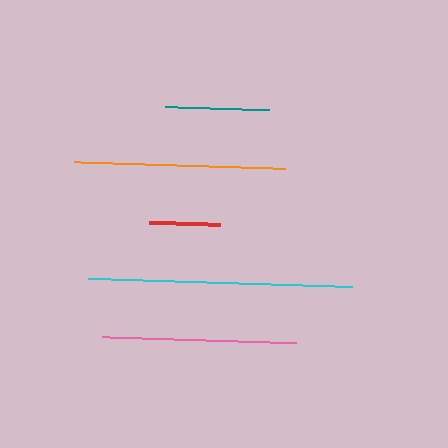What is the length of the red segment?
The red segment is approximately 71 pixels long.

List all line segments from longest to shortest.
From longest to shortest: cyan, orange, pink, teal, red.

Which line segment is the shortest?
The red line is the shortest at approximately 71 pixels.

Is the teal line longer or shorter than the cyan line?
The cyan line is longer than the teal line.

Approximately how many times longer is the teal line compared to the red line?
The teal line is approximately 1.5 times the length of the red line.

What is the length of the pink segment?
The pink segment is approximately 194 pixels long.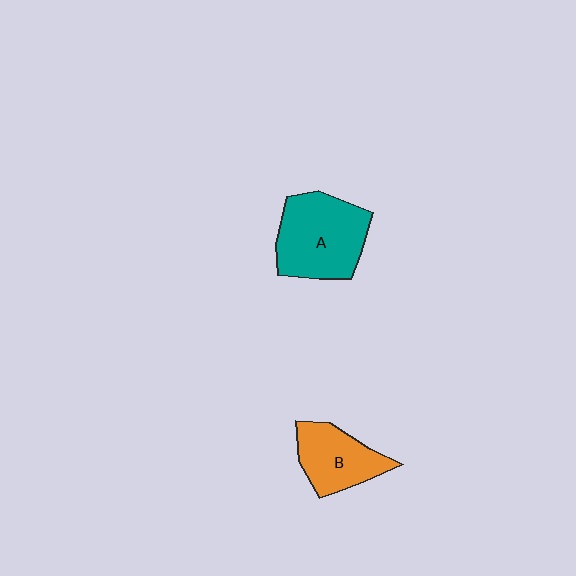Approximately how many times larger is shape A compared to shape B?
Approximately 1.5 times.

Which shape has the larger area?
Shape A (teal).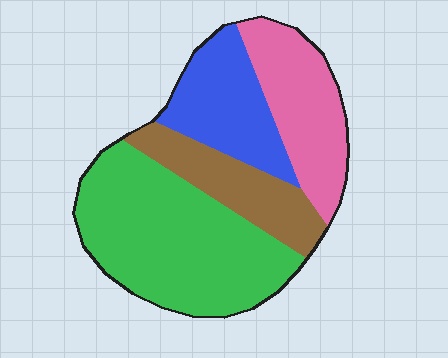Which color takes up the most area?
Green, at roughly 45%.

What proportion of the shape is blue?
Blue takes up less than a quarter of the shape.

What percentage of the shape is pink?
Pink takes up less than a quarter of the shape.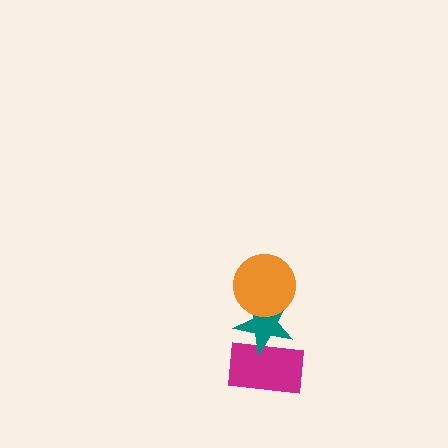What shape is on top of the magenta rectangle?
The teal star is on top of the magenta rectangle.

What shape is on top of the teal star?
The orange circle is on top of the teal star.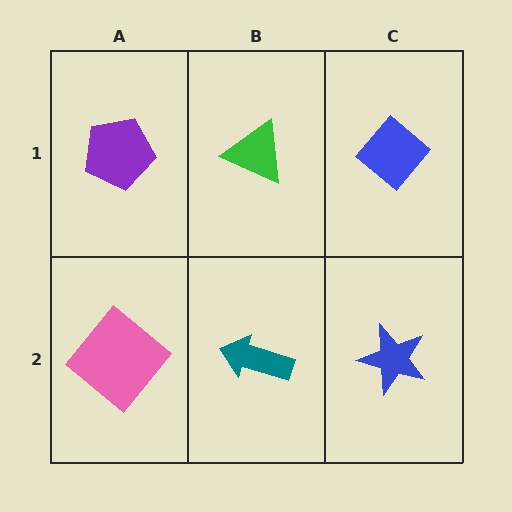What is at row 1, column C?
A blue diamond.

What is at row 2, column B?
A teal arrow.